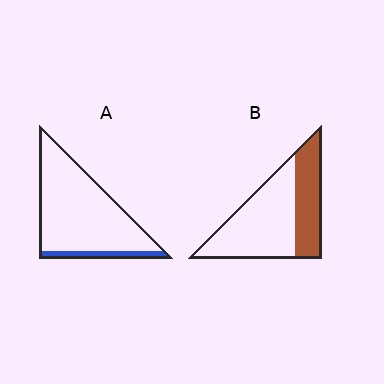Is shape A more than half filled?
No.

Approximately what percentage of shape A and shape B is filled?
A is approximately 10% and B is approximately 35%.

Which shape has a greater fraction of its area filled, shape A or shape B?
Shape B.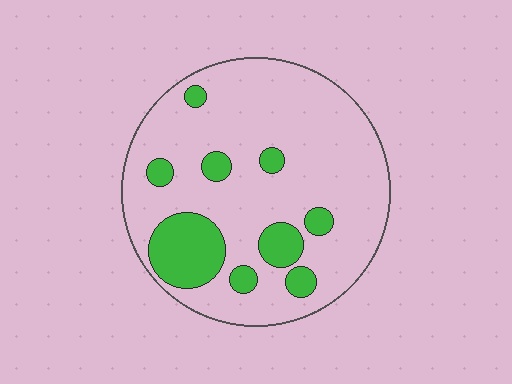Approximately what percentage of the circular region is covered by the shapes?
Approximately 20%.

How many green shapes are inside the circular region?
9.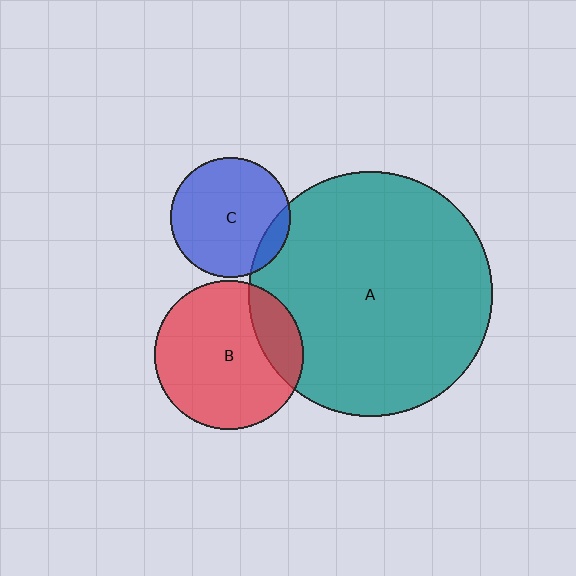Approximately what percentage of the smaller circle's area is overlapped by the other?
Approximately 20%.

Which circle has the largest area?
Circle A (teal).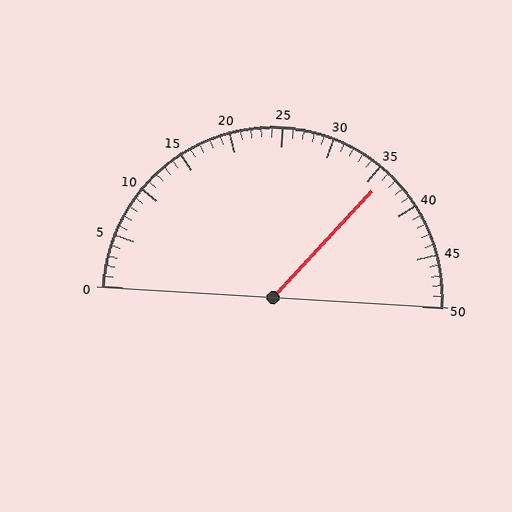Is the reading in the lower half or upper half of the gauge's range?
The reading is in the upper half of the range (0 to 50).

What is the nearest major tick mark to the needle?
The nearest major tick mark is 35.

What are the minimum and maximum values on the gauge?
The gauge ranges from 0 to 50.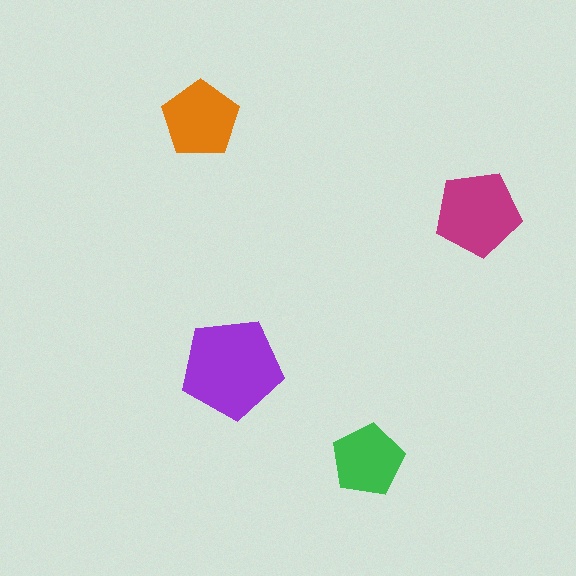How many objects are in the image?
There are 4 objects in the image.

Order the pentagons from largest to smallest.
the purple one, the magenta one, the orange one, the green one.